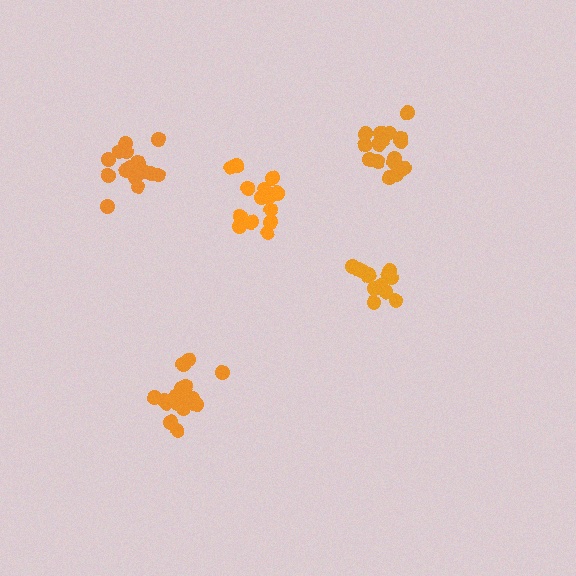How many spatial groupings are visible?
There are 5 spatial groupings.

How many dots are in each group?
Group 1: 18 dots, Group 2: 18 dots, Group 3: 13 dots, Group 4: 16 dots, Group 5: 15 dots (80 total).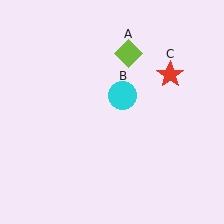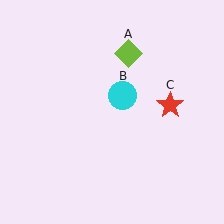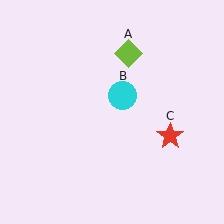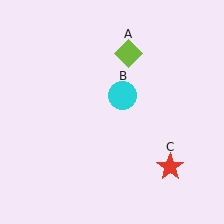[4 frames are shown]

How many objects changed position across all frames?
1 object changed position: red star (object C).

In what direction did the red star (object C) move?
The red star (object C) moved down.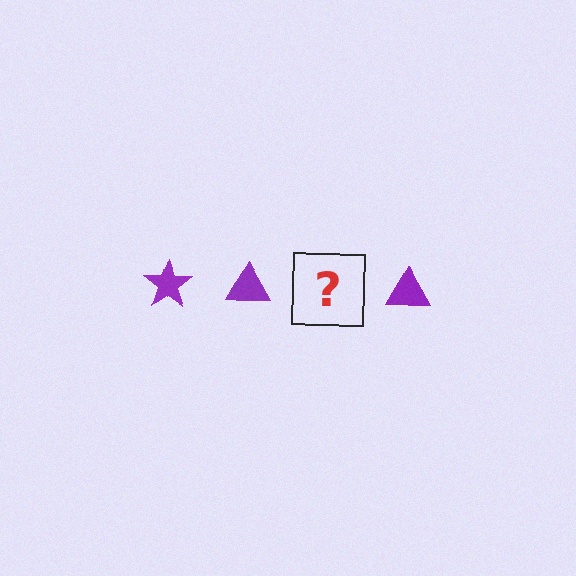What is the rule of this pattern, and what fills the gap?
The rule is that the pattern cycles through star, triangle shapes in purple. The gap should be filled with a purple star.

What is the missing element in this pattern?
The missing element is a purple star.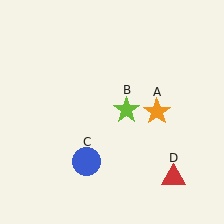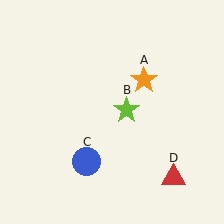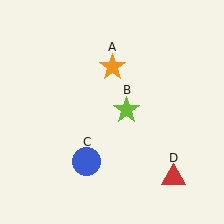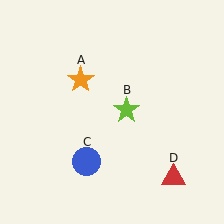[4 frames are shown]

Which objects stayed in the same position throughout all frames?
Lime star (object B) and blue circle (object C) and red triangle (object D) remained stationary.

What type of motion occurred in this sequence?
The orange star (object A) rotated counterclockwise around the center of the scene.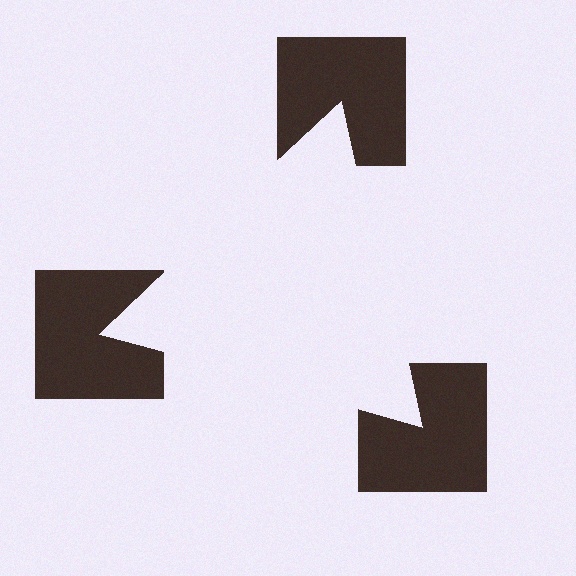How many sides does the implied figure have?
3 sides.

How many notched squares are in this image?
There are 3 — one at each vertex of the illusory triangle.